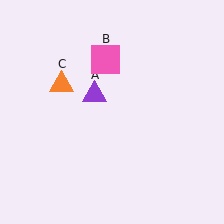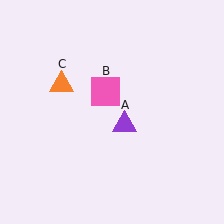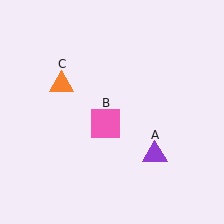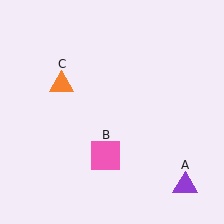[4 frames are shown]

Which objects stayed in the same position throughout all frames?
Orange triangle (object C) remained stationary.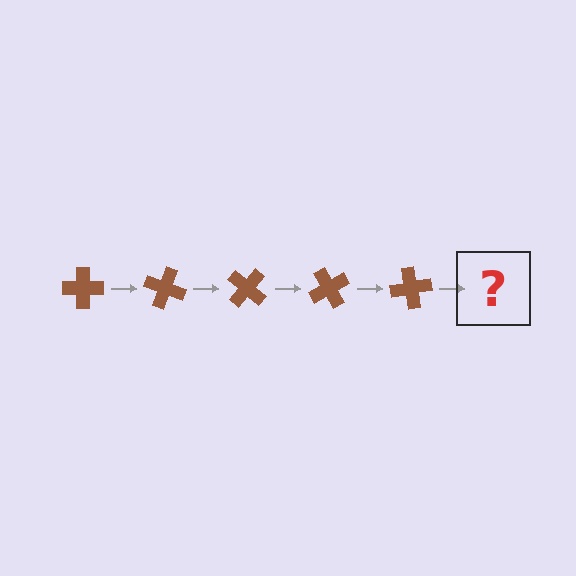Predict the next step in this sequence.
The next step is a brown cross rotated 100 degrees.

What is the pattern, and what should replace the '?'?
The pattern is that the cross rotates 20 degrees each step. The '?' should be a brown cross rotated 100 degrees.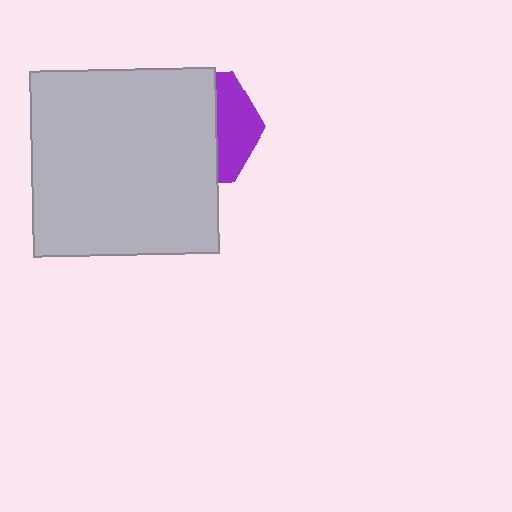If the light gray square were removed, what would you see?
You would see the complete purple hexagon.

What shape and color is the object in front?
The object in front is a light gray square.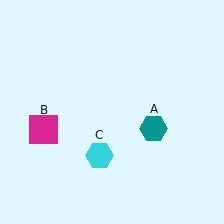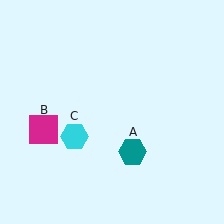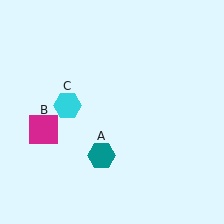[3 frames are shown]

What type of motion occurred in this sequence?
The teal hexagon (object A), cyan hexagon (object C) rotated clockwise around the center of the scene.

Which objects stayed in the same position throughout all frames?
Magenta square (object B) remained stationary.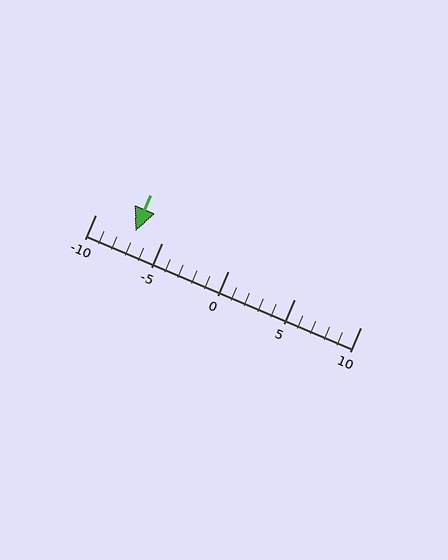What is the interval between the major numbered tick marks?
The major tick marks are spaced 5 units apart.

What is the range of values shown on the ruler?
The ruler shows values from -10 to 10.